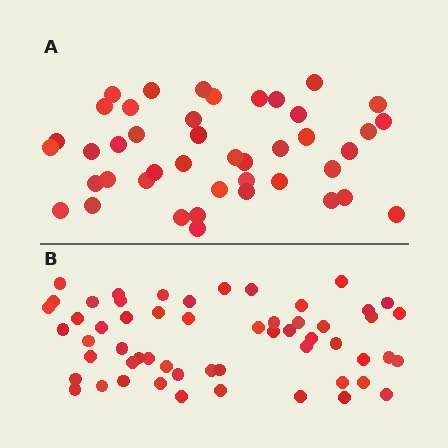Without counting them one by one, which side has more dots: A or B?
Region B (the bottom region) has more dots.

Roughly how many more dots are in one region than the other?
Region B has approximately 15 more dots than region A.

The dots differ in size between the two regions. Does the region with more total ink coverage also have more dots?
No. Region A has more total ink coverage because its dots are larger, but region B actually contains more individual dots. Total area can be misleading — the number of items is what matters here.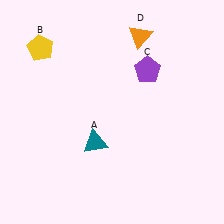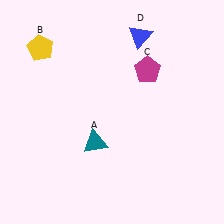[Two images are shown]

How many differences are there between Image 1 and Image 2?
There are 2 differences between the two images.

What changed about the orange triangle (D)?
In Image 1, D is orange. In Image 2, it changed to blue.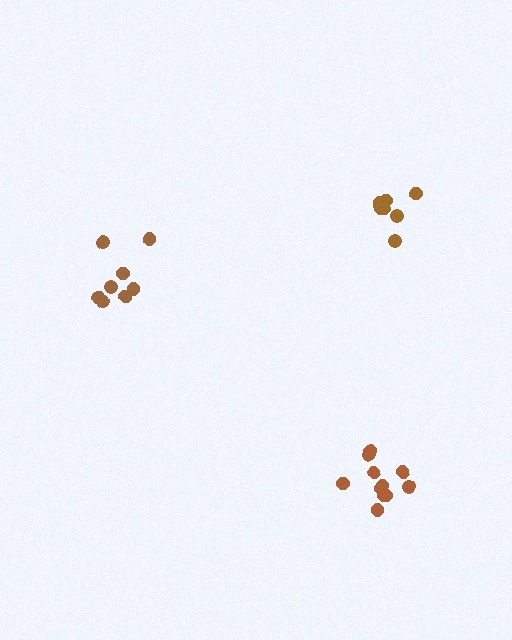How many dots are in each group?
Group 1: 8 dots, Group 2: 11 dots, Group 3: 8 dots (27 total).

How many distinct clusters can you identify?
There are 3 distinct clusters.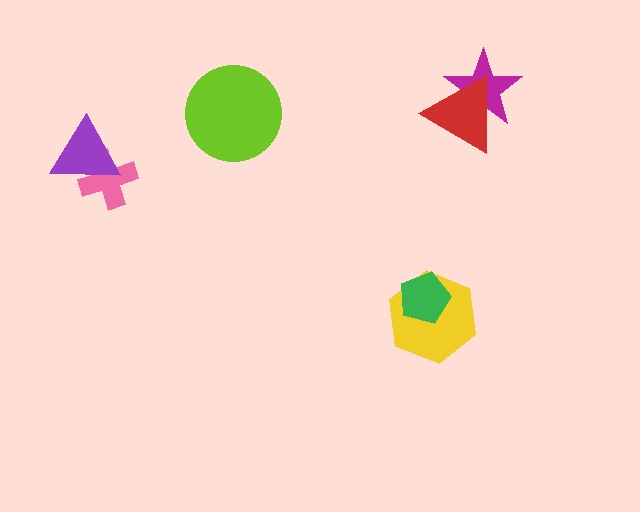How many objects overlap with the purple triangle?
1 object overlaps with the purple triangle.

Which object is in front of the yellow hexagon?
The green pentagon is in front of the yellow hexagon.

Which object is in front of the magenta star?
The red triangle is in front of the magenta star.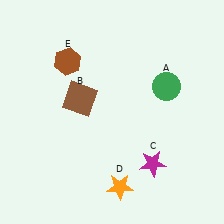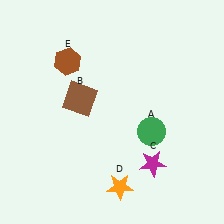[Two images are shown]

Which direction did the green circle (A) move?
The green circle (A) moved down.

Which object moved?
The green circle (A) moved down.